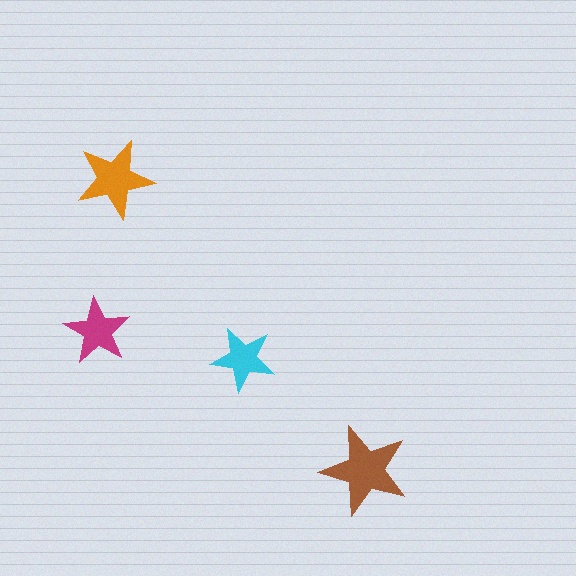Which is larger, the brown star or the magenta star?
The brown one.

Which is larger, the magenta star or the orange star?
The orange one.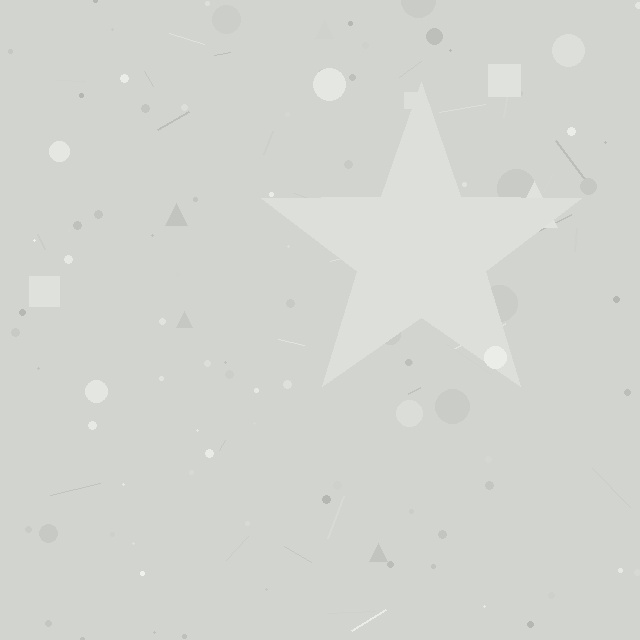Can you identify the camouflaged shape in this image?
The camouflaged shape is a star.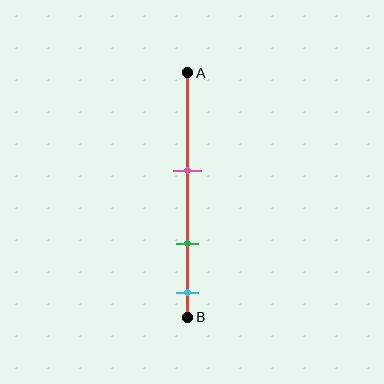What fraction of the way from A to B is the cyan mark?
The cyan mark is approximately 90% (0.9) of the way from A to B.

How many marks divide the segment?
There are 3 marks dividing the segment.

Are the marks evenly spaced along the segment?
Yes, the marks are approximately evenly spaced.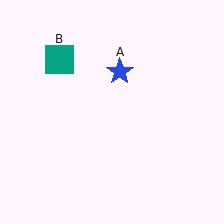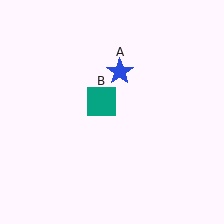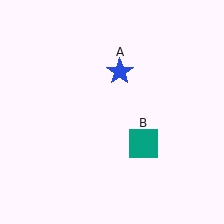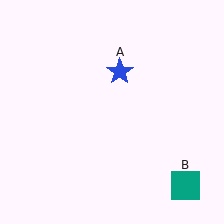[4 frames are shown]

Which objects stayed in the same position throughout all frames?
Blue star (object A) remained stationary.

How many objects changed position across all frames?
1 object changed position: teal square (object B).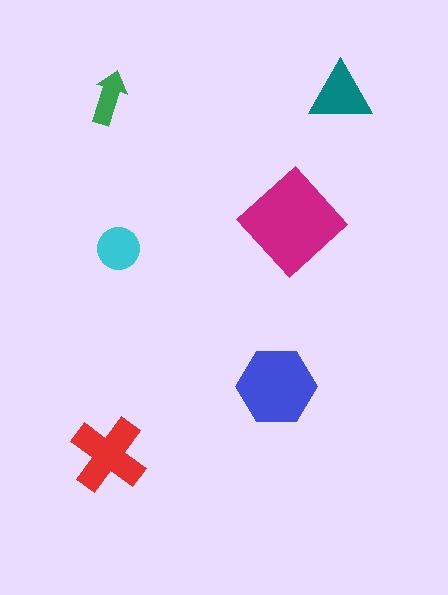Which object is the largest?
The magenta diamond.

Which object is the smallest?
The green arrow.